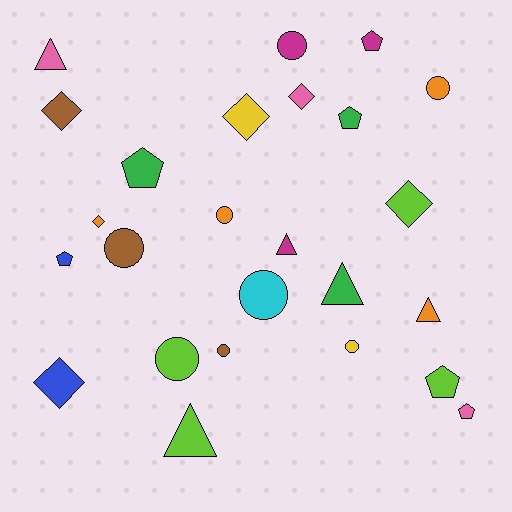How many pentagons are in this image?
There are 6 pentagons.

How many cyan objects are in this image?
There is 1 cyan object.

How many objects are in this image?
There are 25 objects.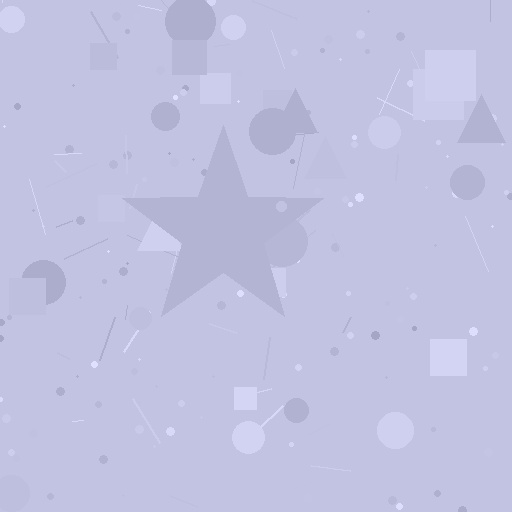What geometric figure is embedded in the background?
A star is embedded in the background.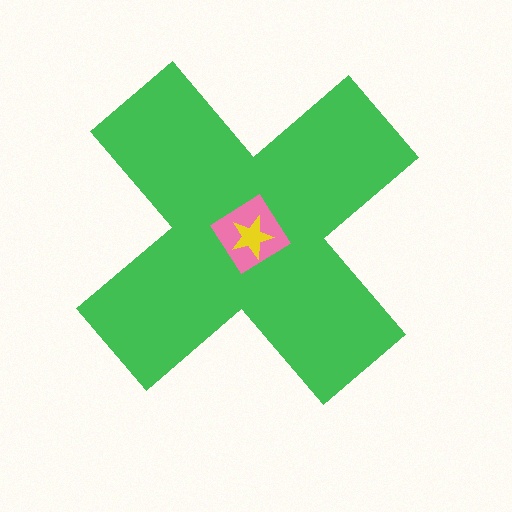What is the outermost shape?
The green cross.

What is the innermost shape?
The yellow star.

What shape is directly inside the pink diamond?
The yellow star.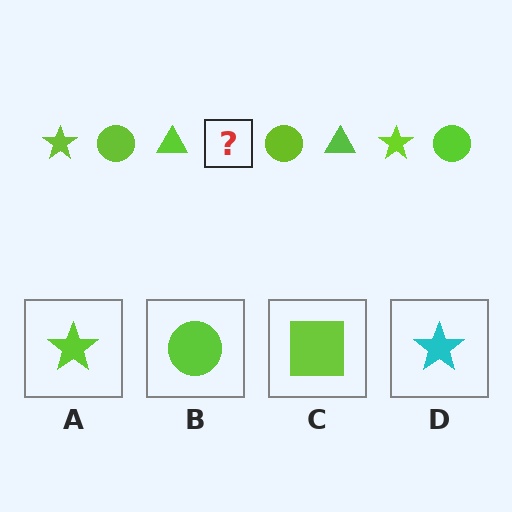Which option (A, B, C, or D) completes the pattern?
A.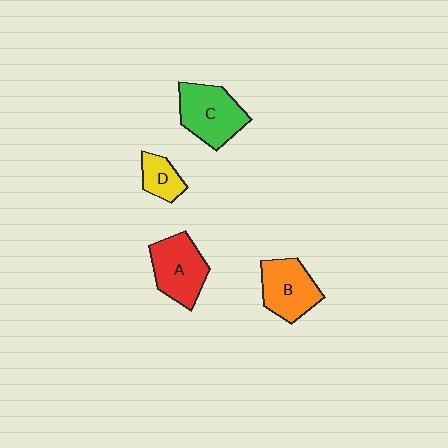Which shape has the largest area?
Shape C (green).